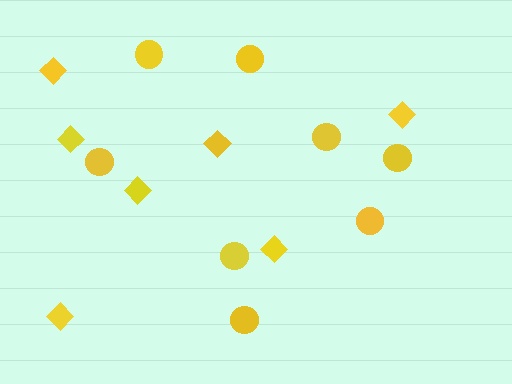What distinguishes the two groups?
There are 2 groups: one group of diamonds (7) and one group of circles (8).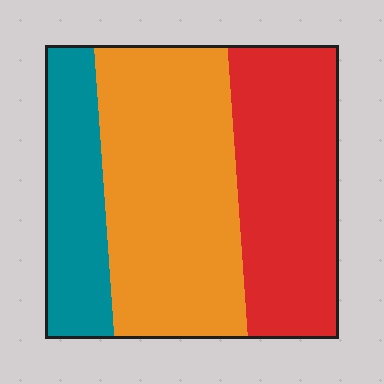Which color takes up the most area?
Orange, at roughly 45%.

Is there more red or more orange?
Orange.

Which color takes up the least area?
Teal, at roughly 20%.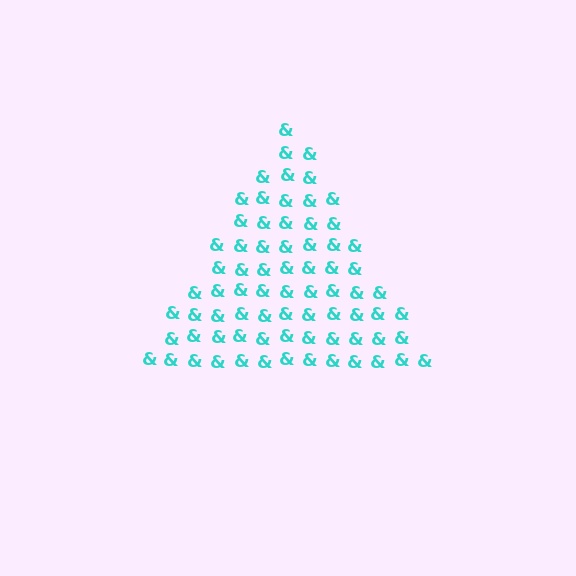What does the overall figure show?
The overall figure shows a triangle.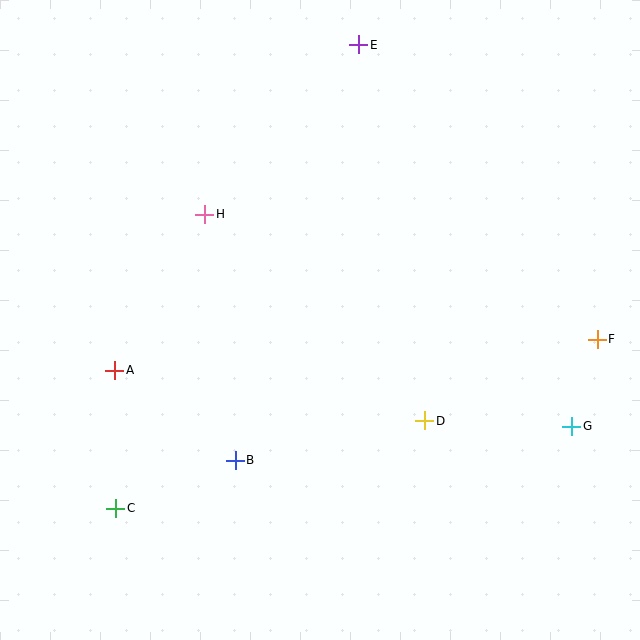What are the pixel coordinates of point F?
Point F is at (597, 339).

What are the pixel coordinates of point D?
Point D is at (425, 421).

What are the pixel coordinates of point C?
Point C is at (116, 508).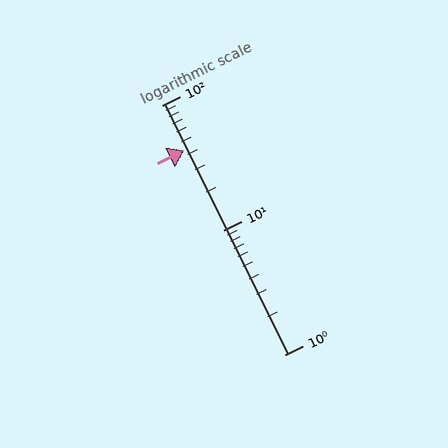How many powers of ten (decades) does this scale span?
The scale spans 2 decades, from 1 to 100.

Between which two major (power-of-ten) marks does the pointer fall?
The pointer is between 10 and 100.